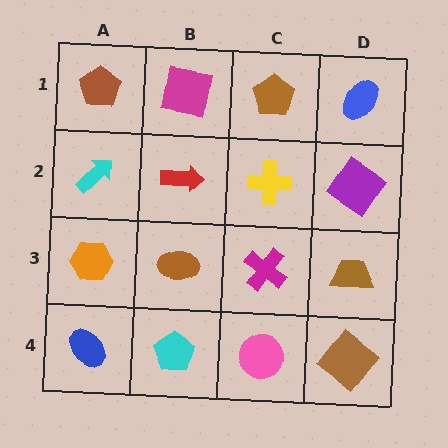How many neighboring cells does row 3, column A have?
3.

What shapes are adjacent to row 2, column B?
A magenta square (row 1, column B), a brown ellipse (row 3, column B), a cyan arrow (row 2, column A), a yellow cross (row 2, column C).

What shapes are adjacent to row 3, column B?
A red arrow (row 2, column B), a cyan pentagon (row 4, column B), an orange hexagon (row 3, column A), a magenta cross (row 3, column C).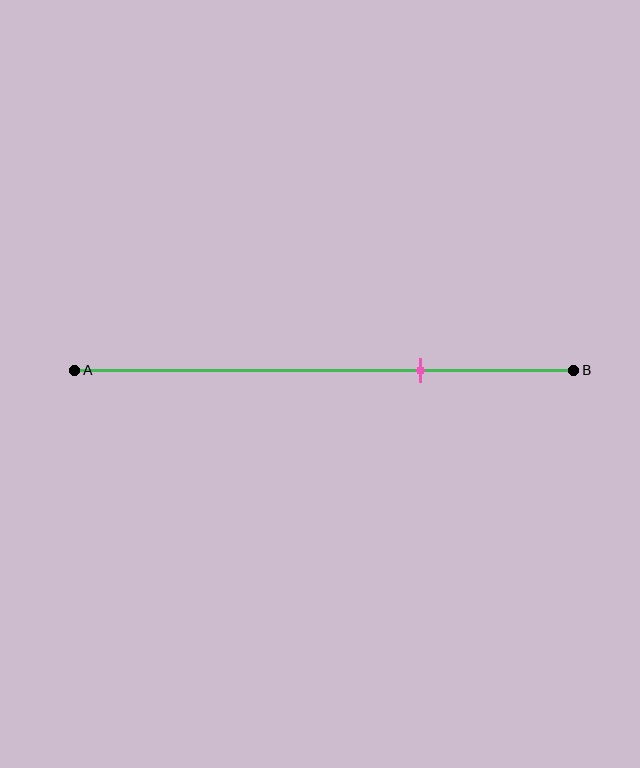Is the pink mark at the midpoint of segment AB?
No, the mark is at about 70% from A, not at the 50% midpoint.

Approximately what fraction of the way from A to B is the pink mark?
The pink mark is approximately 70% of the way from A to B.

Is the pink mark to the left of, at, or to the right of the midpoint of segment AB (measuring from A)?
The pink mark is to the right of the midpoint of segment AB.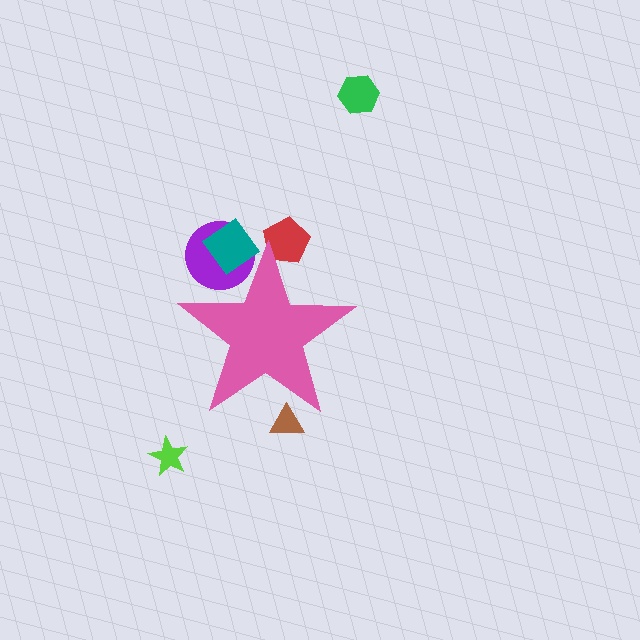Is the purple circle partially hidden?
Yes, the purple circle is partially hidden behind the pink star.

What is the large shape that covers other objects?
A pink star.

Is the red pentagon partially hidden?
Yes, the red pentagon is partially hidden behind the pink star.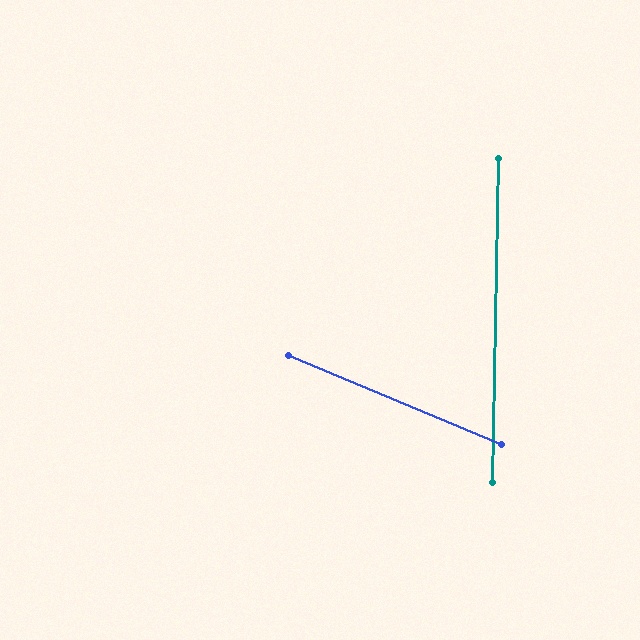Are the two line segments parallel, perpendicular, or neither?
Neither parallel nor perpendicular — they differ by about 68°.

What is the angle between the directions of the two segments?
Approximately 68 degrees.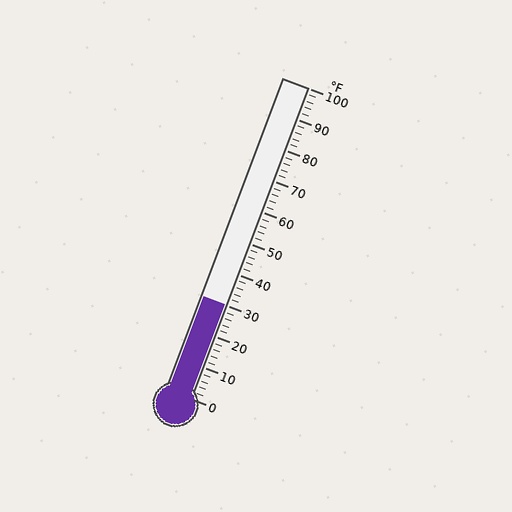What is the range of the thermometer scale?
The thermometer scale ranges from 0°F to 100°F.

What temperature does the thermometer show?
The thermometer shows approximately 30°F.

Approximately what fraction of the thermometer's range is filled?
The thermometer is filled to approximately 30% of its range.